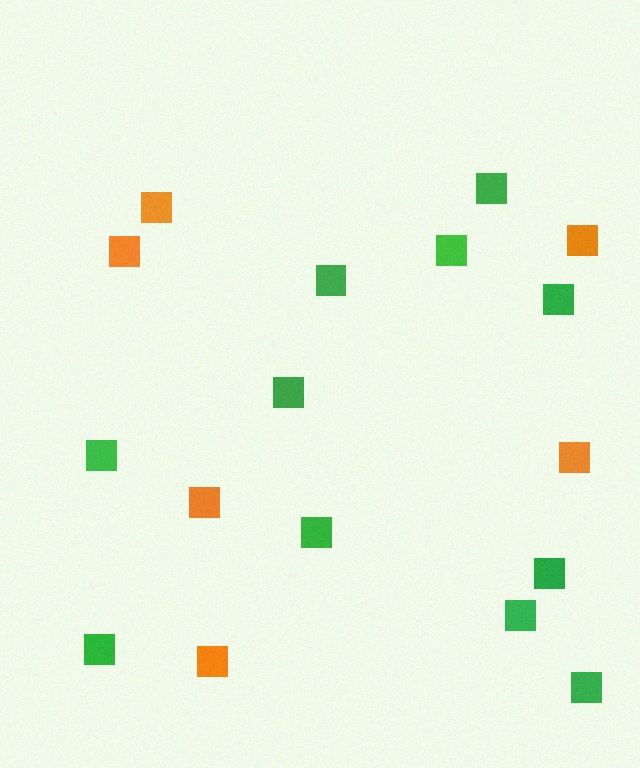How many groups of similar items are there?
There are 2 groups: one group of green squares (11) and one group of orange squares (6).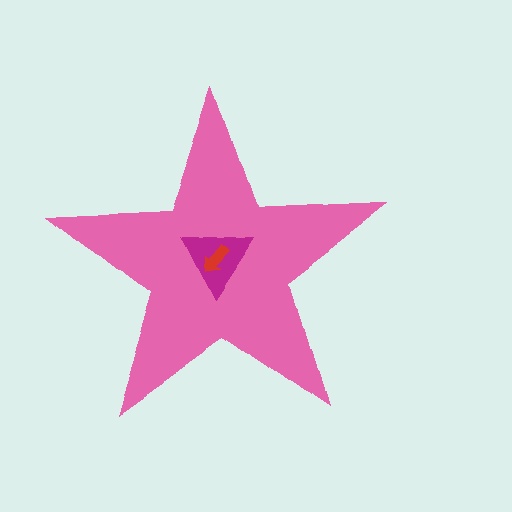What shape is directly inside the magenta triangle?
The red arrow.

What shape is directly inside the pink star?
The magenta triangle.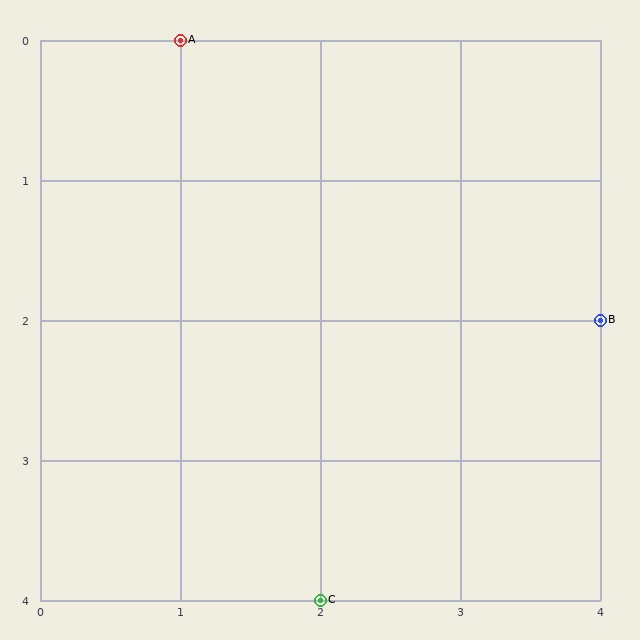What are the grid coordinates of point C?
Point C is at grid coordinates (2, 4).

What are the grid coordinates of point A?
Point A is at grid coordinates (1, 0).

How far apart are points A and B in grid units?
Points A and B are 3 columns and 2 rows apart (about 3.6 grid units diagonally).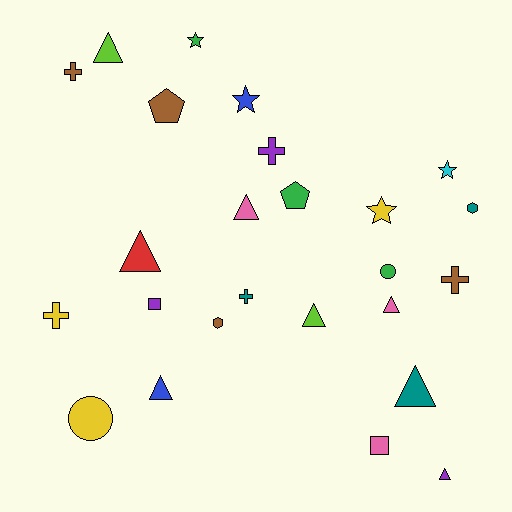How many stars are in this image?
There are 4 stars.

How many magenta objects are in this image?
There are no magenta objects.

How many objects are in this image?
There are 25 objects.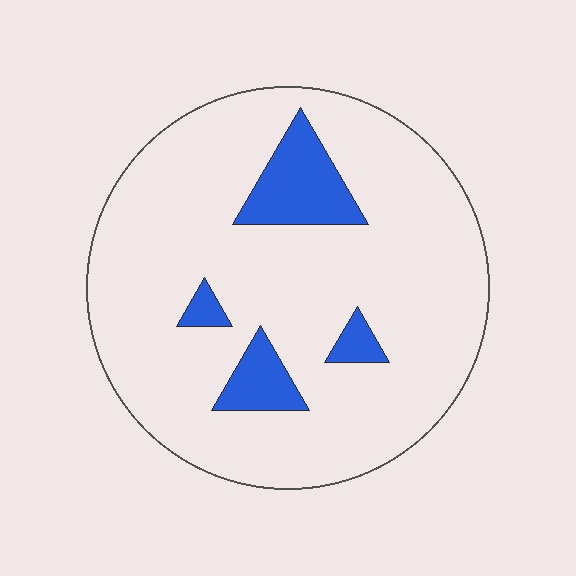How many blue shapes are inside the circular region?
4.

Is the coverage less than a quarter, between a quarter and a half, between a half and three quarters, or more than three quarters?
Less than a quarter.